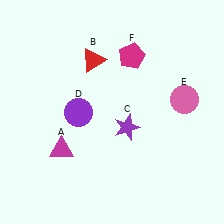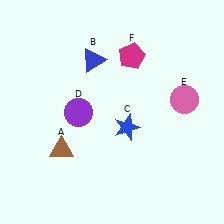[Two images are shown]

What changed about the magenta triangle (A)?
In Image 1, A is magenta. In Image 2, it changed to brown.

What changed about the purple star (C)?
In Image 1, C is purple. In Image 2, it changed to blue.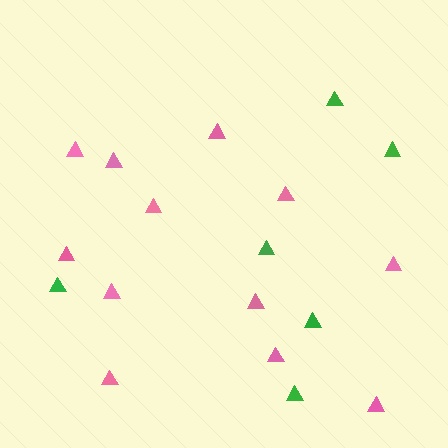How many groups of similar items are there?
There are 2 groups: one group of green triangles (6) and one group of pink triangles (12).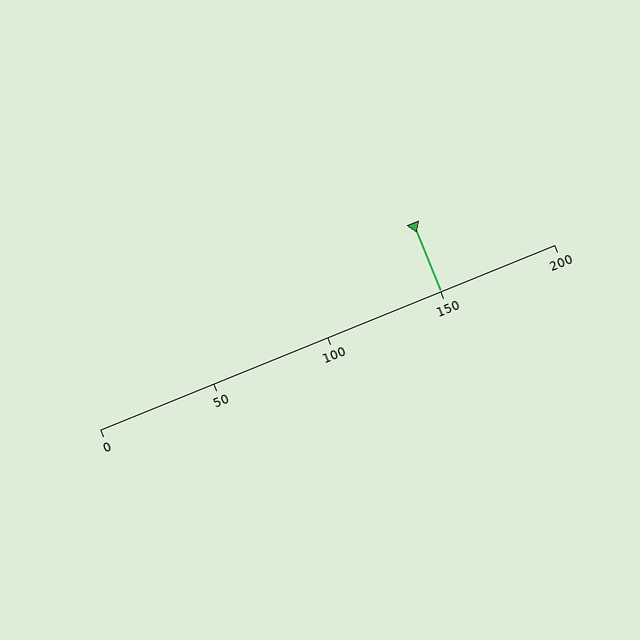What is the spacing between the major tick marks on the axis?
The major ticks are spaced 50 apart.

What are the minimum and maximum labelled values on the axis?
The axis runs from 0 to 200.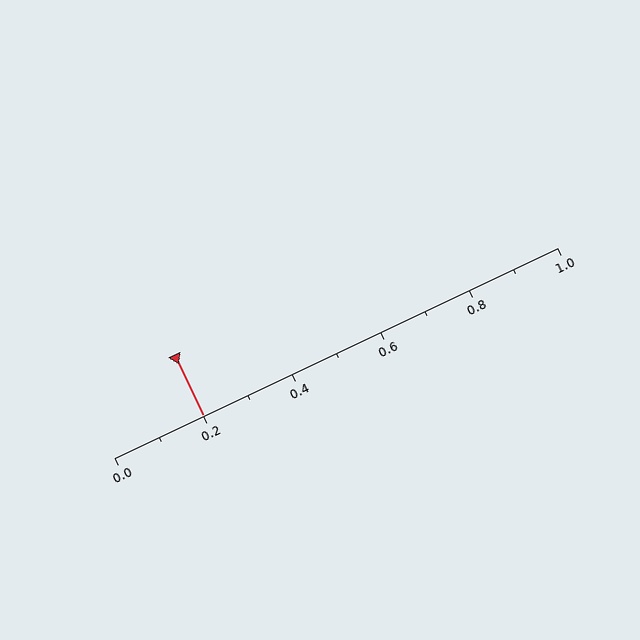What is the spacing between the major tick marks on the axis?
The major ticks are spaced 0.2 apart.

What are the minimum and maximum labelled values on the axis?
The axis runs from 0.0 to 1.0.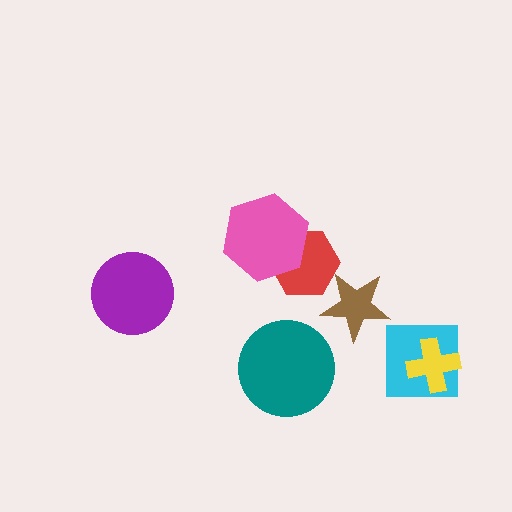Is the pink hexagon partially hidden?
No, no other shape covers it.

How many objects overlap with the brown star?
0 objects overlap with the brown star.